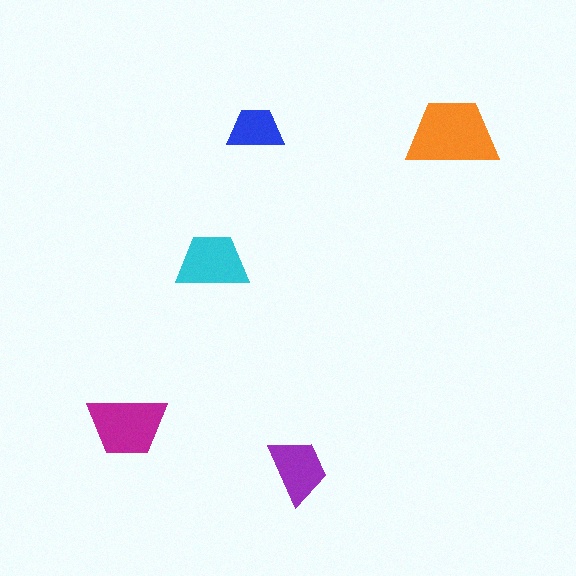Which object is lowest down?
The purple trapezoid is bottommost.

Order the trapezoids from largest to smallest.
the orange one, the magenta one, the cyan one, the purple one, the blue one.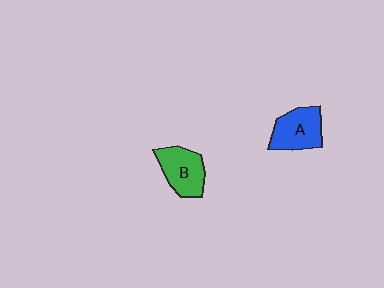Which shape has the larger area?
Shape A (blue).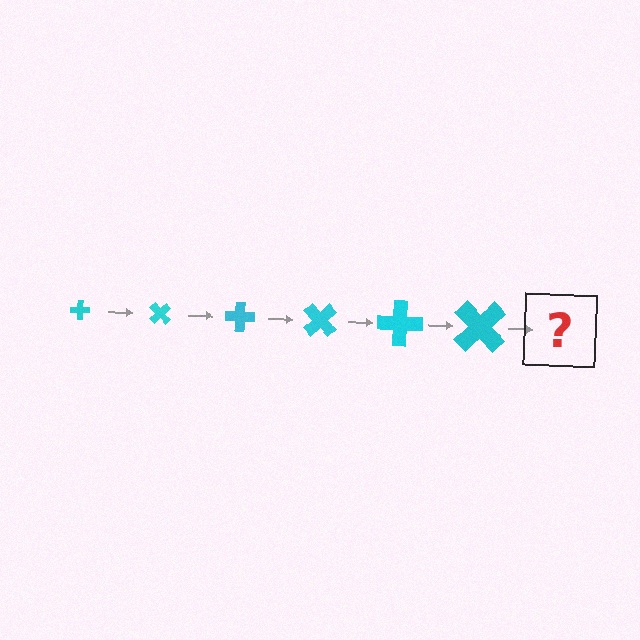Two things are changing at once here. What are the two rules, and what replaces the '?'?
The two rules are that the cross grows larger each step and it rotates 45 degrees each step. The '?' should be a cross, larger than the previous one and rotated 270 degrees from the start.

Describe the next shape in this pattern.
It should be a cross, larger than the previous one and rotated 270 degrees from the start.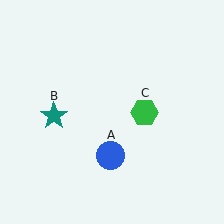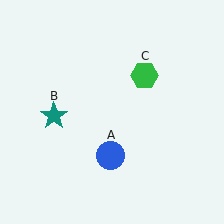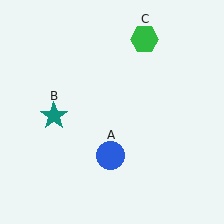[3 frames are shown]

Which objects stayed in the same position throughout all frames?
Blue circle (object A) and teal star (object B) remained stationary.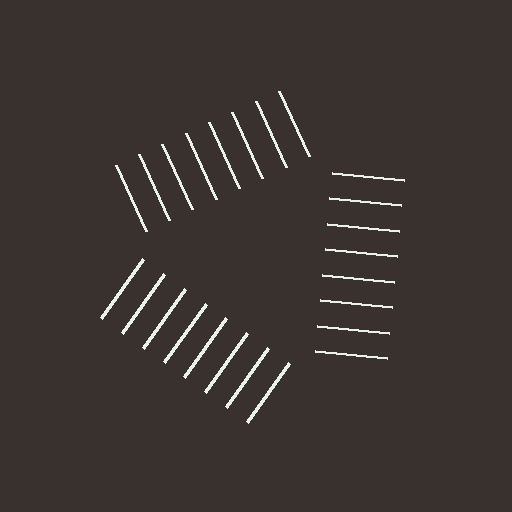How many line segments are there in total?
24 — 8 along each of the 3 edges.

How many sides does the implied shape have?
3 sides — the line-ends trace a triangle.